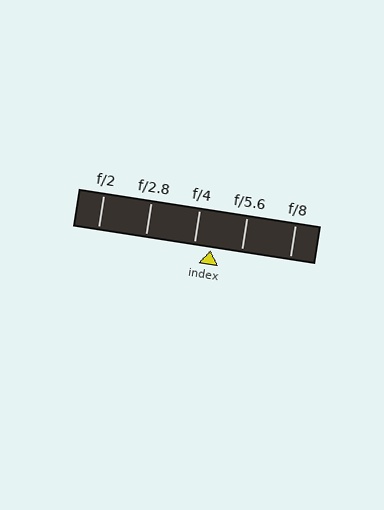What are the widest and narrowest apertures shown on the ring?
The widest aperture shown is f/2 and the narrowest is f/8.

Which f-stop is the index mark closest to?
The index mark is closest to f/4.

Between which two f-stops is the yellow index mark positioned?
The index mark is between f/4 and f/5.6.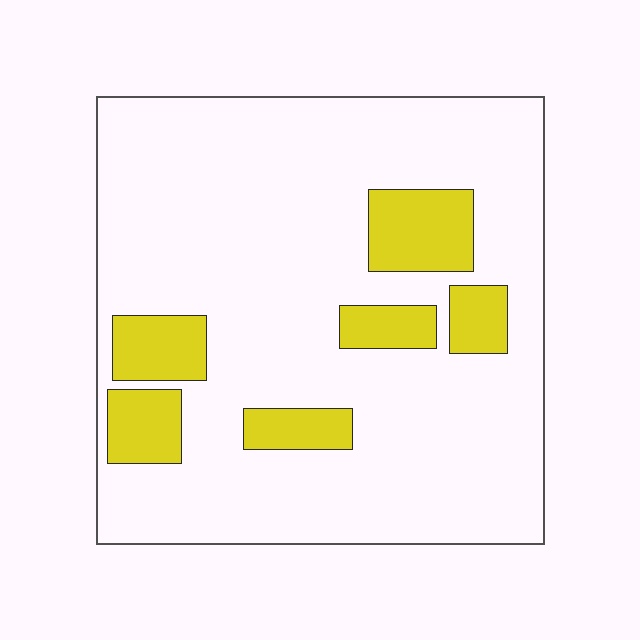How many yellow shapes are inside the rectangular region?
6.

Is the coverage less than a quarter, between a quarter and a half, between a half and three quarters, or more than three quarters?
Less than a quarter.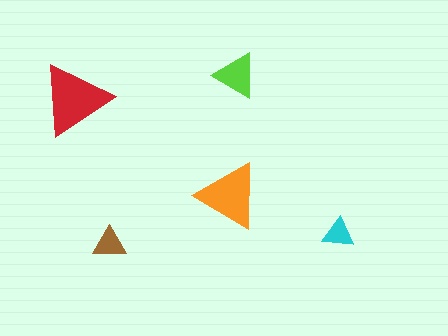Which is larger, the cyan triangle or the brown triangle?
The brown one.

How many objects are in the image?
There are 5 objects in the image.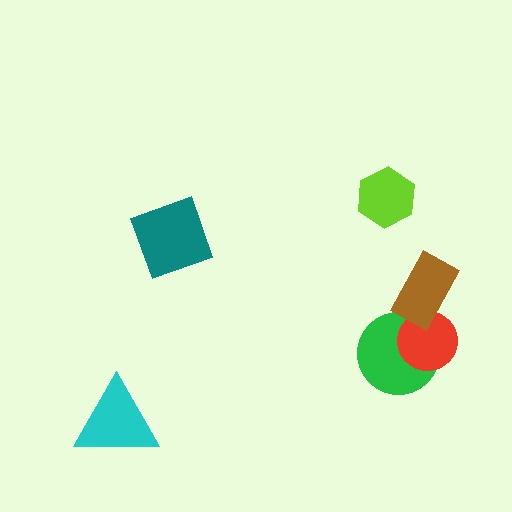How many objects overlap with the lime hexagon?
0 objects overlap with the lime hexagon.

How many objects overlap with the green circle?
1 object overlaps with the green circle.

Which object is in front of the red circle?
The brown rectangle is in front of the red circle.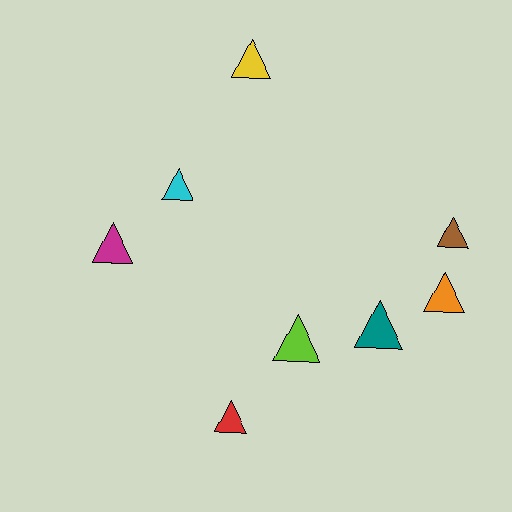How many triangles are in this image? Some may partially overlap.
There are 8 triangles.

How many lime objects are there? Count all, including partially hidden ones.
There is 1 lime object.